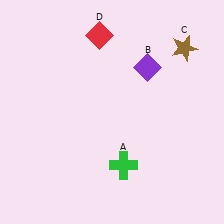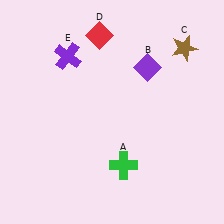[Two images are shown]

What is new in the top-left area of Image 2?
A purple cross (E) was added in the top-left area of Image 2.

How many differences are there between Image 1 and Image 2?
There is 1 difference between the two images.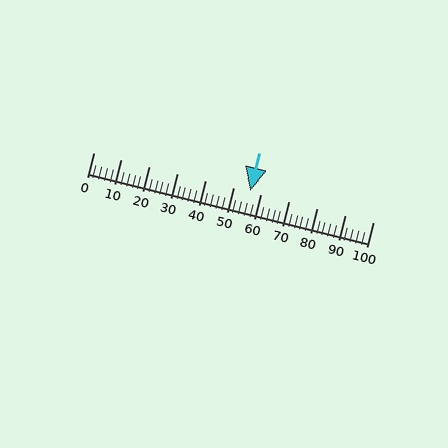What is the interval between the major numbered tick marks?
The major tick marks are spaced 10 units apart.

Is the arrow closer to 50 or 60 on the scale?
The arrow is closer to 60.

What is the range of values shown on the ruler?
The ruler shows values from 0 to 100.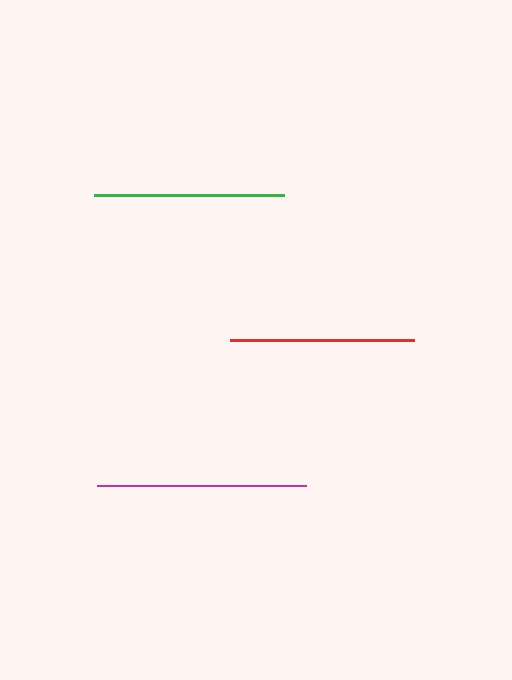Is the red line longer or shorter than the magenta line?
The magenta line is longer than the red line.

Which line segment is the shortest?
The red line is the shortest at approximately 184 pixels.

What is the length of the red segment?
The red segment is approximately 184 pixels long.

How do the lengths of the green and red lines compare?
The green and red lines are approximately the same length.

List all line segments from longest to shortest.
From longest to shortest: magenta, green, red.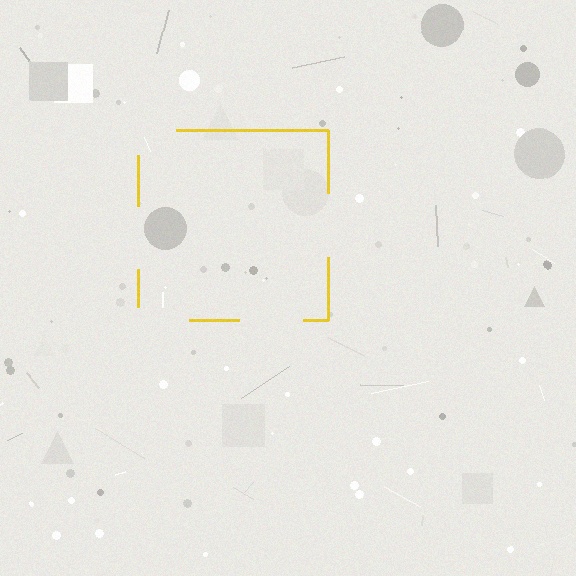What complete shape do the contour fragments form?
The contour fragments form a square.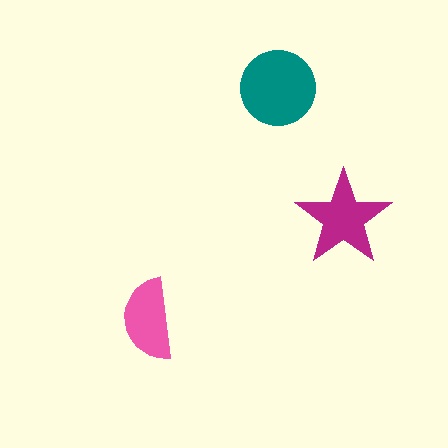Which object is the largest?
The teal circle.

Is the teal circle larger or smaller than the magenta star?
Larger.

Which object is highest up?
The teal circle is topmost.